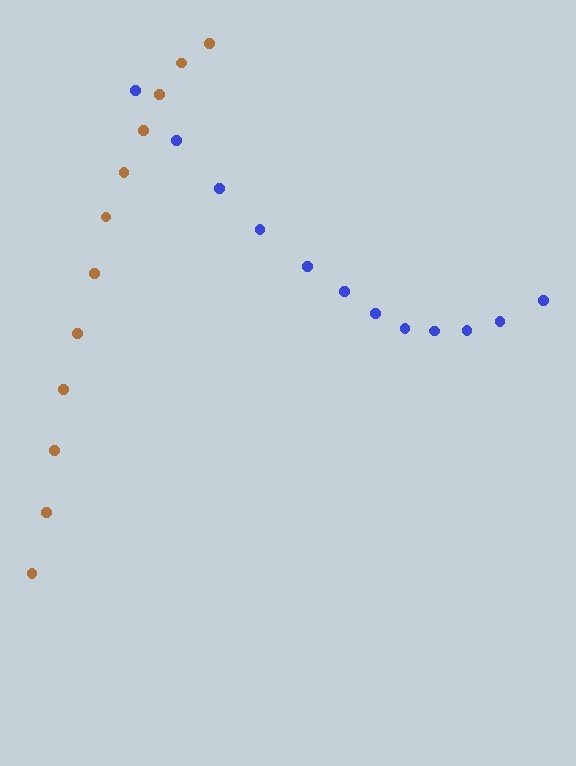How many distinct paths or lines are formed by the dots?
There are 2 distinct paths.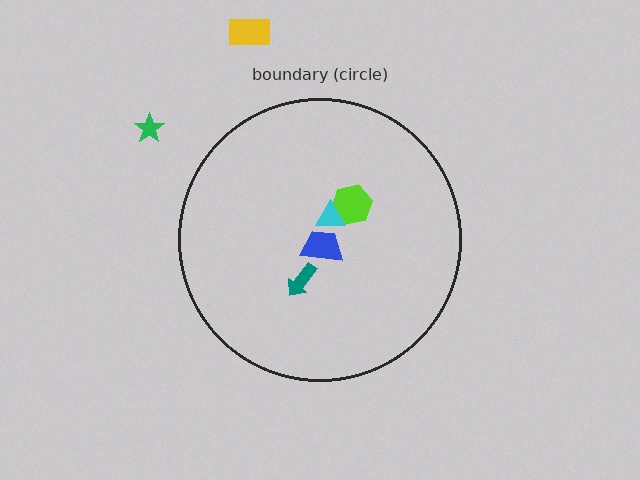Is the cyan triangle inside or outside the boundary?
Inside.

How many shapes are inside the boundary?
5 inside, 2 outside.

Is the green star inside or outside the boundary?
Outside.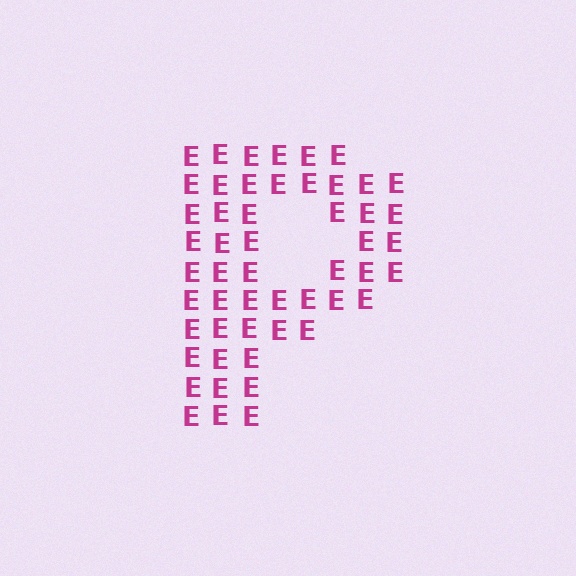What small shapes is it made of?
It is made of small letter E's.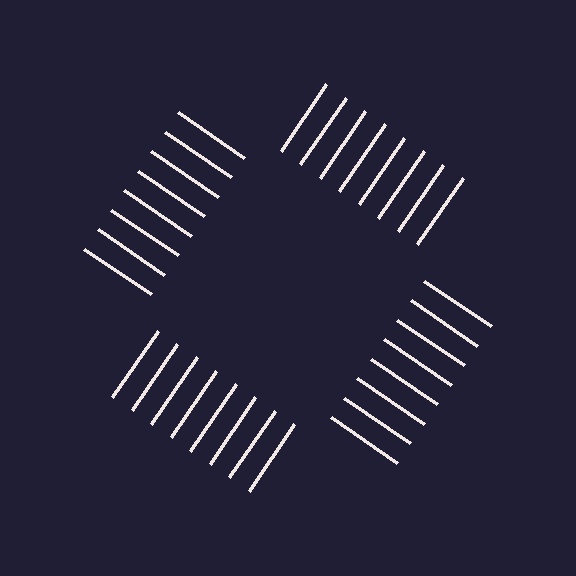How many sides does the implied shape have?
4 sides — the line-ends trace a square.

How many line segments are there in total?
32 — 8 along each of the 4 edges.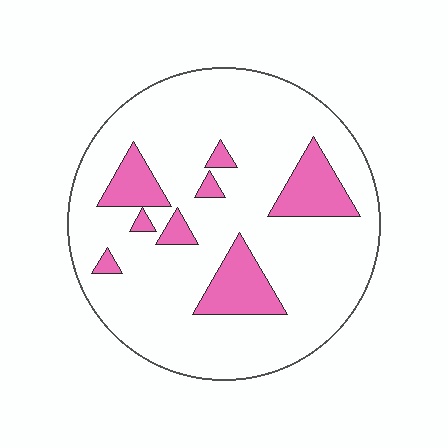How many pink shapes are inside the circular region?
8.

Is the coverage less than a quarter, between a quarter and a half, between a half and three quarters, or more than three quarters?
Less than a quarter.